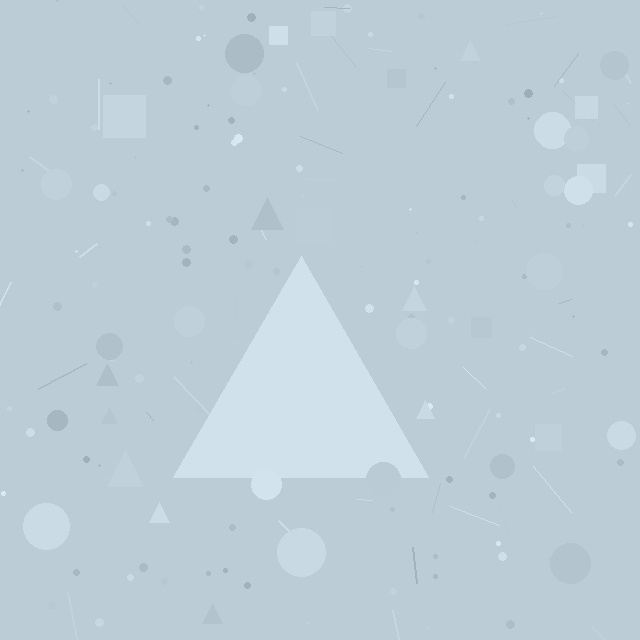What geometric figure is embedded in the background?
A triangle is embedded in the background.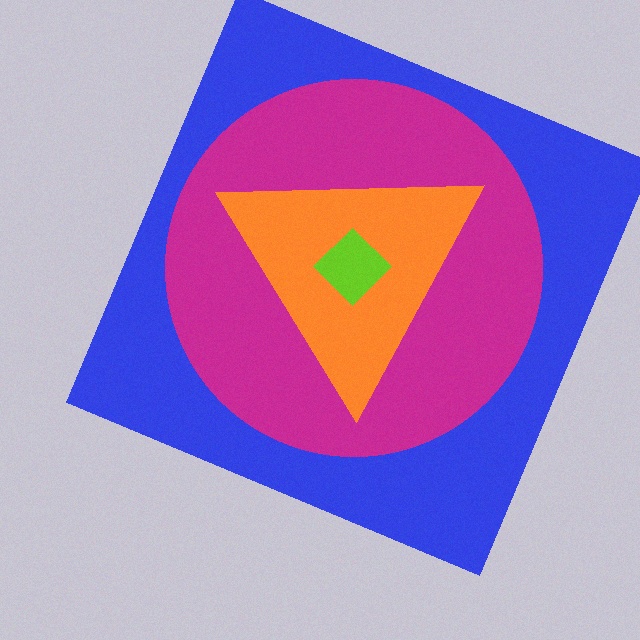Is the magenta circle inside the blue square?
Yes.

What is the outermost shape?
The blue square.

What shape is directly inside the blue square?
The magenta circle.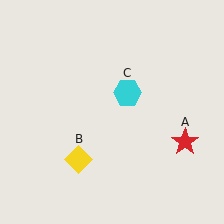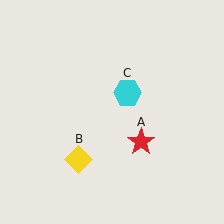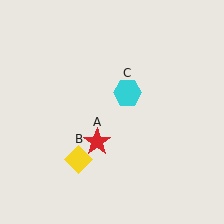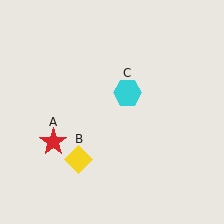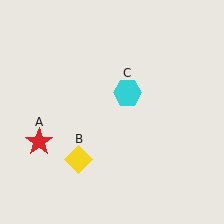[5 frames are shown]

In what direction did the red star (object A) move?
The red star (object A) moved left.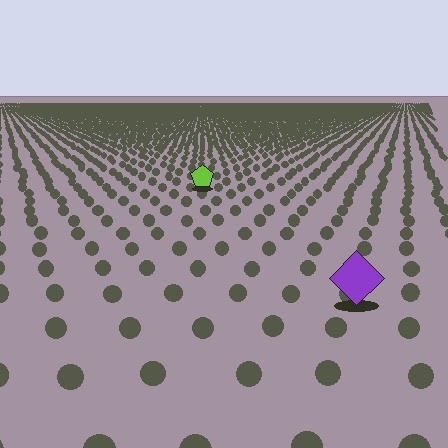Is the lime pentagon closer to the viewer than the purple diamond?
No. The purple diamond is closer — you can tell from the texture gradient: the ground texture is coarser near it.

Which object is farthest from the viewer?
The lime pentagon is farthest from the viewer. It appears smaller and the ground texture around it is denser.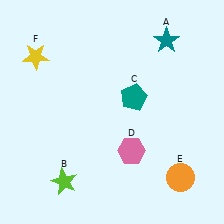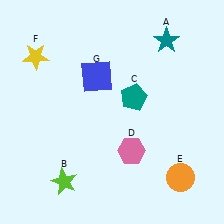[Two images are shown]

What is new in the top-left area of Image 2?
A blue square (G) was added in the top-left area of Image 2.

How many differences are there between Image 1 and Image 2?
There is 1 difference between the two images.